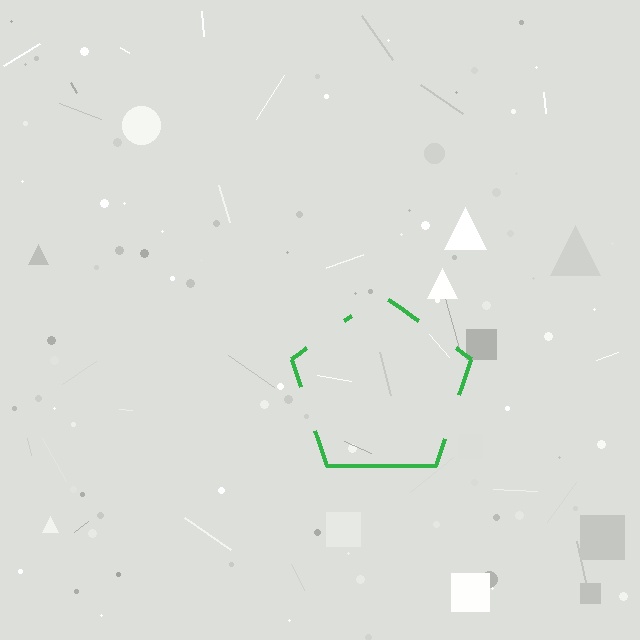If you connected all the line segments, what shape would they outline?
They would outline a pentagon.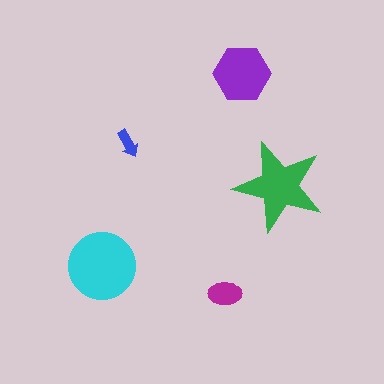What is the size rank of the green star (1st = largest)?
2nd.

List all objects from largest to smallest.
The cyan circle, the green star, the purple hexagon, the magenta ellipse, the blue arrow.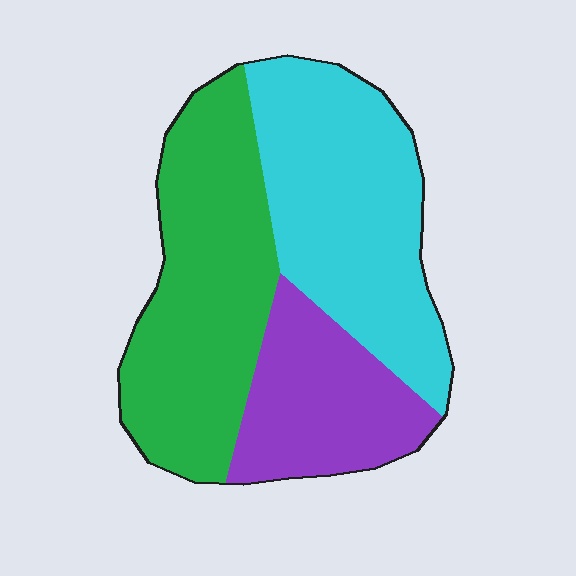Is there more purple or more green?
Green.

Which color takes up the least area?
Purple, at roughly 25%.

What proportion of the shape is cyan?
Cyan covers roughly 40% of the shape.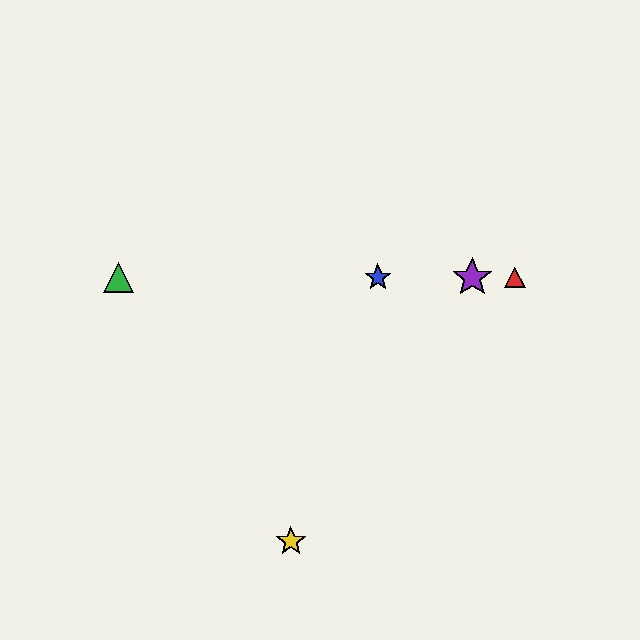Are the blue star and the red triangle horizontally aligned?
Yes, both are at y≈277.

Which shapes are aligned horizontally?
The red triangle, the blue star, the green triangle, the purple star are aligned horizontally.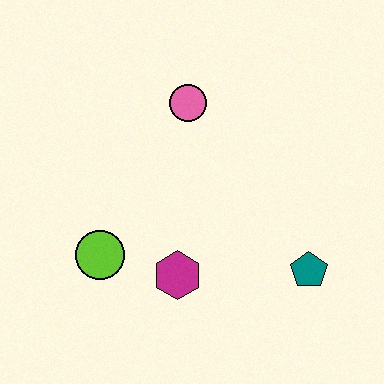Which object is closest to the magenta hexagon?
The lime circle is closest to the magenta hexagon.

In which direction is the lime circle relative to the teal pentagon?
The lime circle is to the left of the teal pentagon.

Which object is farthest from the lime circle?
The teal pentagon is farthest from the lime circle.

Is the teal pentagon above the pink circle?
No